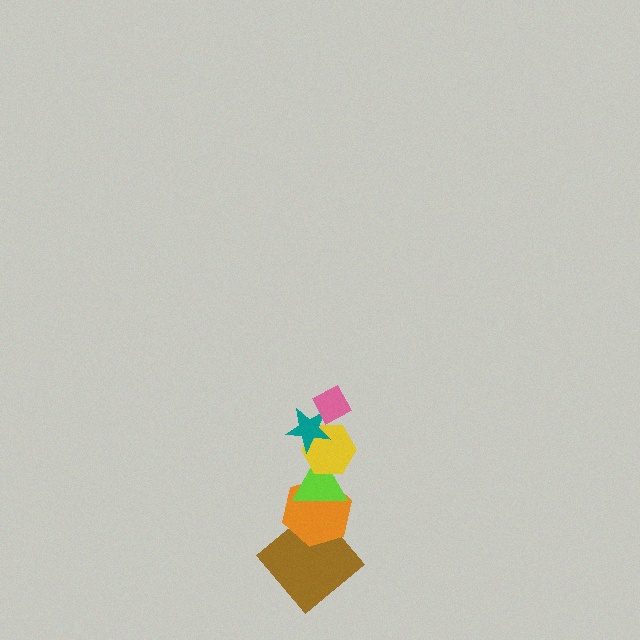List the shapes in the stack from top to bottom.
From top to bottom: the pink diamond, the teal star, the yellow hexagon, the lime triangle, the orange hexagon, the brown diamond.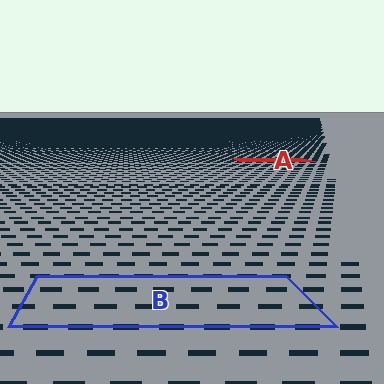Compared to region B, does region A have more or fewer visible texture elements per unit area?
Region A has more texture elements per unit area — they are packed more densely because it is farther away.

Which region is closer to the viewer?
Region B is closer. The texture elements there are larger and more spread out.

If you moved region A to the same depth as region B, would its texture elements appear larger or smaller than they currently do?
They would appear larger. At a closer depth, the same texture elements are projected at a bigger on-screen size.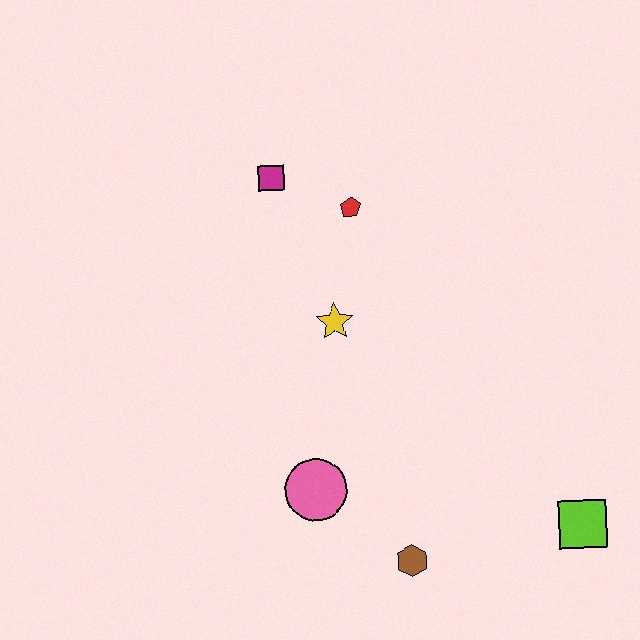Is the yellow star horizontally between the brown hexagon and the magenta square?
Yes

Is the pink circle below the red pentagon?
Yes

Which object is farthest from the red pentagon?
The lime square is farthest from the red pentagon.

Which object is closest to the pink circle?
The brown hexagon is closest to the pink circle.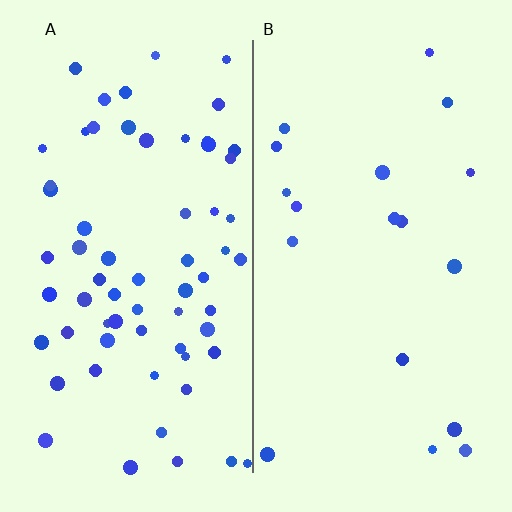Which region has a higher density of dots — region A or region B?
A (the left).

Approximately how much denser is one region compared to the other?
Approximately 3.5× — region A over region B.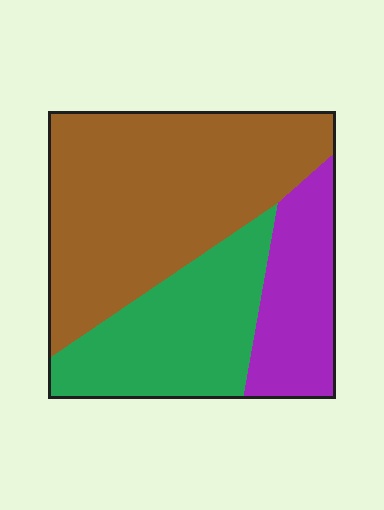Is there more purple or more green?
Green.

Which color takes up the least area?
Purple, at roughly 20%.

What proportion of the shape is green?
Green covers 29% of the shape.